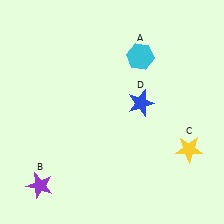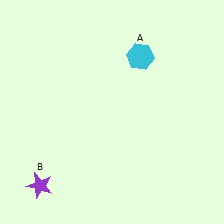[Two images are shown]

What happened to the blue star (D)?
The blue star (D) was removed in Image 2. It was in the top-right area of Image 1.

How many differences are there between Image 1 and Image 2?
There are 2 differences between the two images.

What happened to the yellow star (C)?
The yellow star (C) was removed in Image 2. It was in the bottom-right area of Image 1.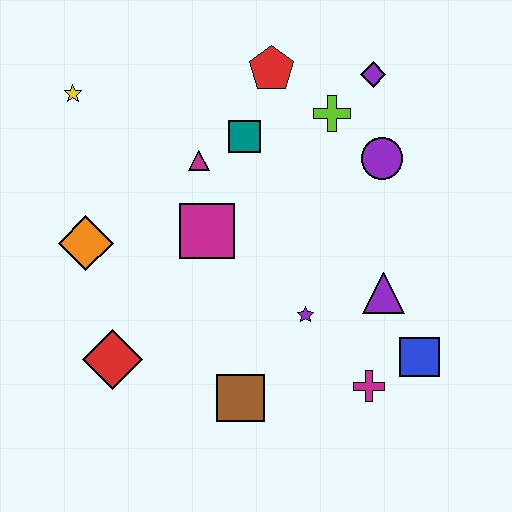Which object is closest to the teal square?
The magenta triangle is closest to the teal square.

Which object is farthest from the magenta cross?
The yellow star is farthest from the magenta cross.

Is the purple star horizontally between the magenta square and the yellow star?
No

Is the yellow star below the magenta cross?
No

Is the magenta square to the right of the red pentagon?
No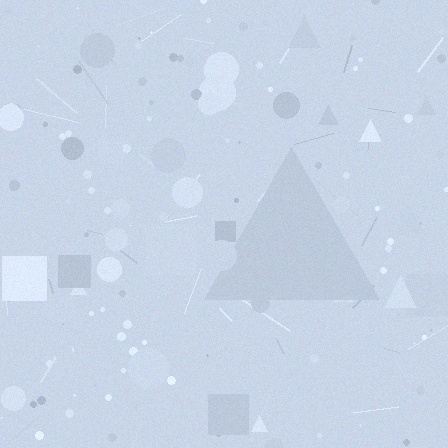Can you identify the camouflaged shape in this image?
The camouflaged shape is a triangle.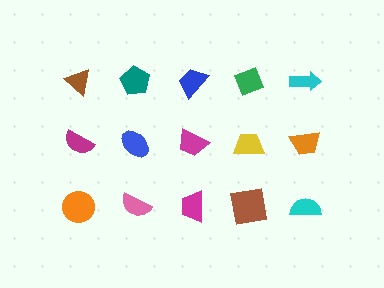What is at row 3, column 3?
A magenta trapezoid.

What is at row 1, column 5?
A cyan arrow.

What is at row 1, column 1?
A brown triangle.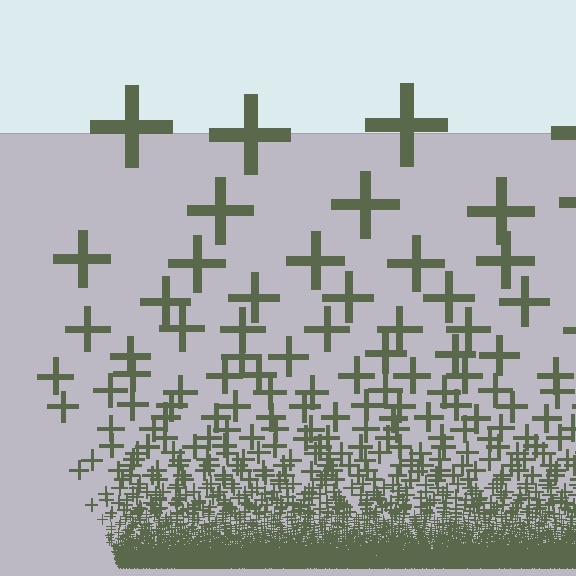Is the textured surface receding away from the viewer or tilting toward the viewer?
The surface appears to tilt toward the viewer. Texture elements get larger and sparser toward the top.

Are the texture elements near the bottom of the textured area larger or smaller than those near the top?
Smaller. The gradient is inverted — elements near the bottom are smaller and denser.